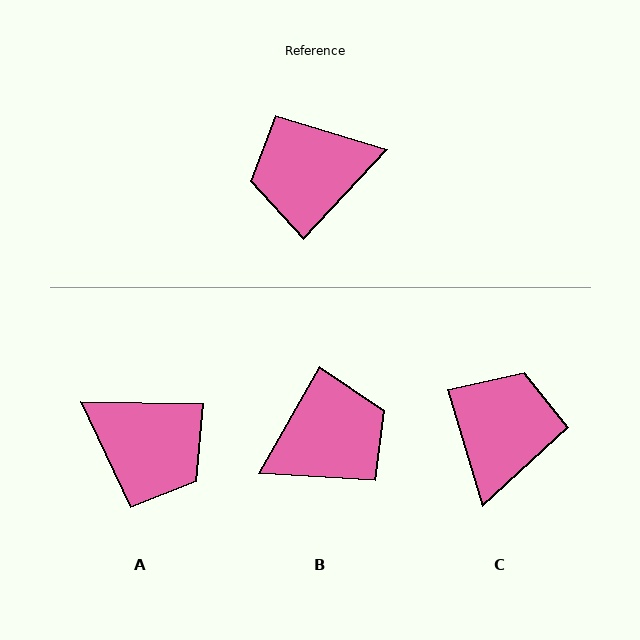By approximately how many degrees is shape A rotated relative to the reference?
Approximately 132 degrees counter-clockwise.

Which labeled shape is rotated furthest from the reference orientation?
B, about 167 degrees away.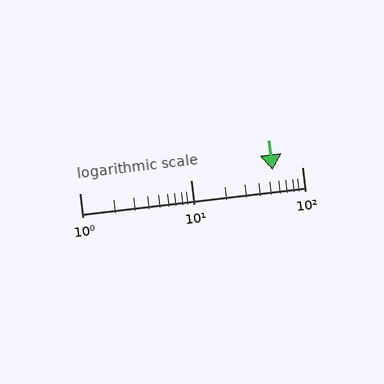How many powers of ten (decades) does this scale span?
The scale spans 2 decades, from 1 to 100.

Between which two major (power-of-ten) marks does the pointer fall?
The pointer is between 10 and 100.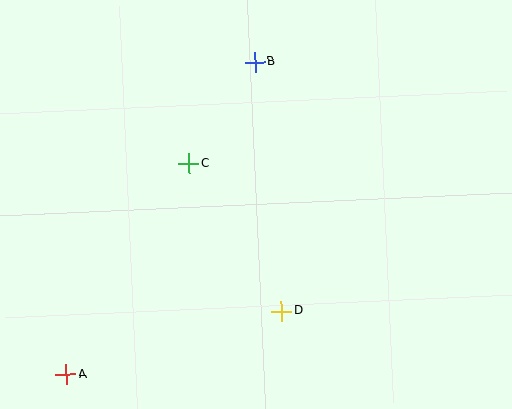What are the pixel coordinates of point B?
Point B is at (255, 62).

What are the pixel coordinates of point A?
Point A is at (66, 374).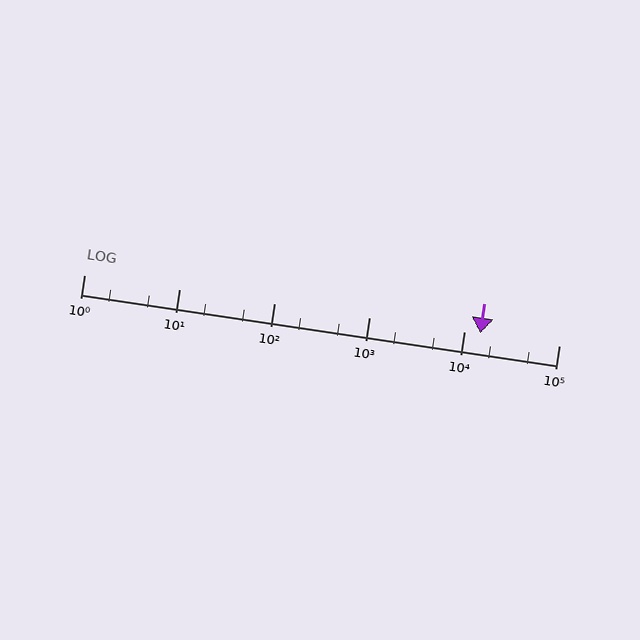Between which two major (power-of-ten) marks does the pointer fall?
The pointer is between 10000 and 100000.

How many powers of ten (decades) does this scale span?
The scale spans 5 decades, from 1 to 100000.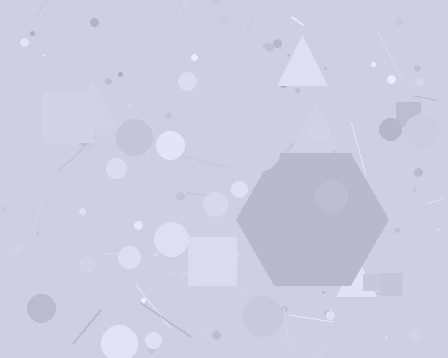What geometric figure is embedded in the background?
A hexagon is embedded in the background.